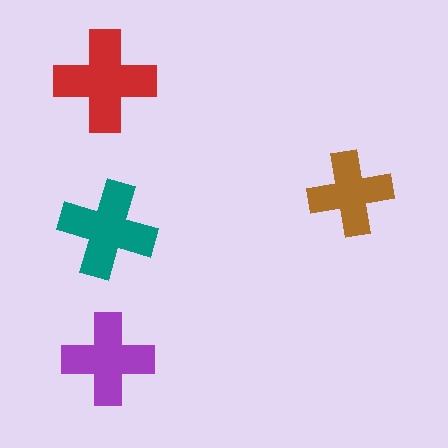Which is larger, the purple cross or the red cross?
The red one.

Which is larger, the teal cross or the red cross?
The red one.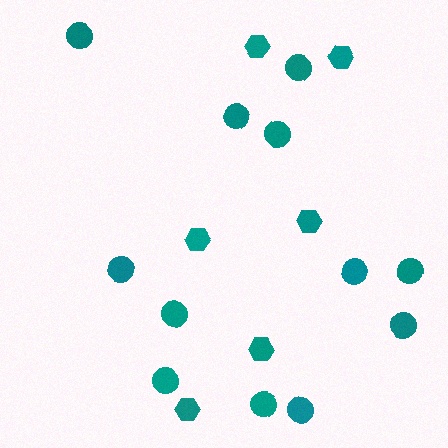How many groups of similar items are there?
There are 2 groups: one group of hexagons (6) and one group of circles (12).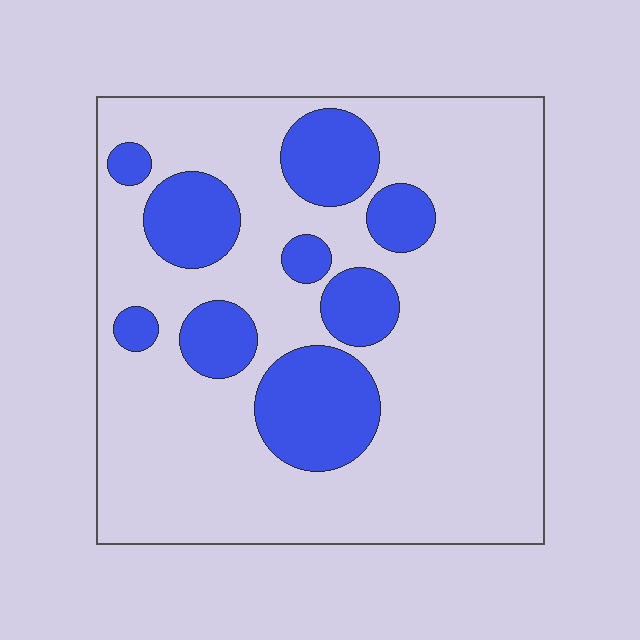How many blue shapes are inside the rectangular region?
9.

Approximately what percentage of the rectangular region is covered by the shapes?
Approximately 25%.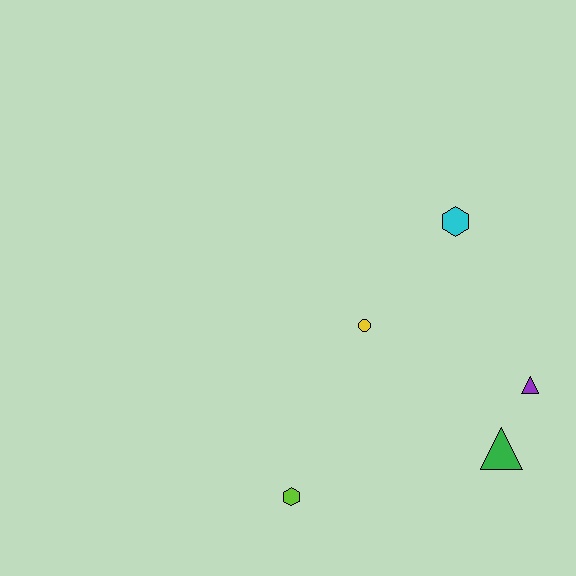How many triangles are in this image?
There are 2 triangles.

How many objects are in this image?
There are 5 objects.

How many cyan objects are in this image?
There is 1 cyan object.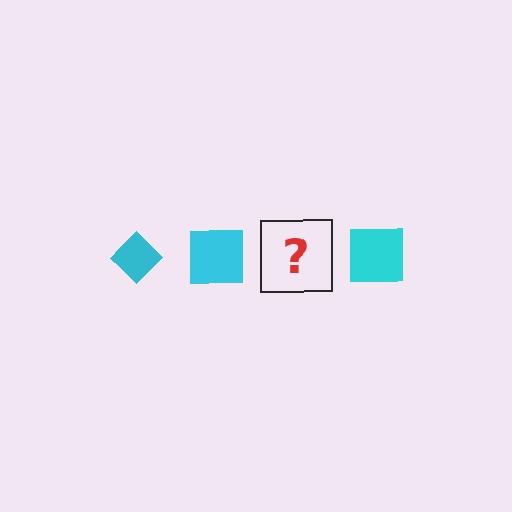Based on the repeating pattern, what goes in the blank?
The blank should be a cyan diamond.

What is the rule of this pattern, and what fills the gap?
The rule is that the pattern cycles through diamond, square shapes in cyan. The gap should be filled with a cyan diamond.